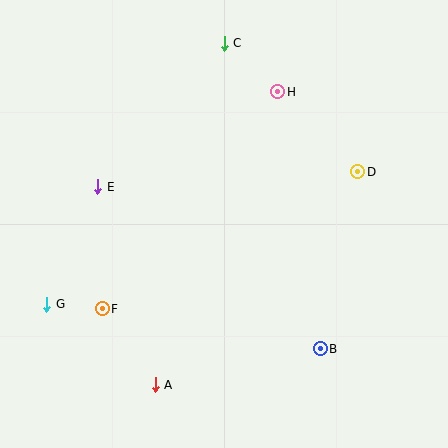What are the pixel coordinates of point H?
Point H is at (278, 92).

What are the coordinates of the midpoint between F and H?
The midpoint between F and H is at (190, 200).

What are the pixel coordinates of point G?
Point G is at (47, 304).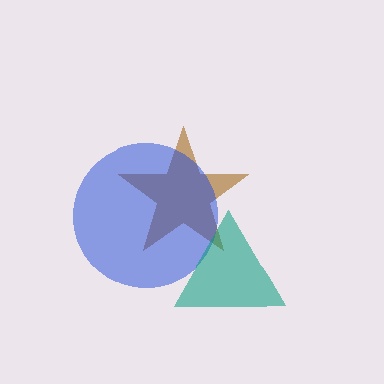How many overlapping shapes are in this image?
There are 3 overlapping shapes in the image.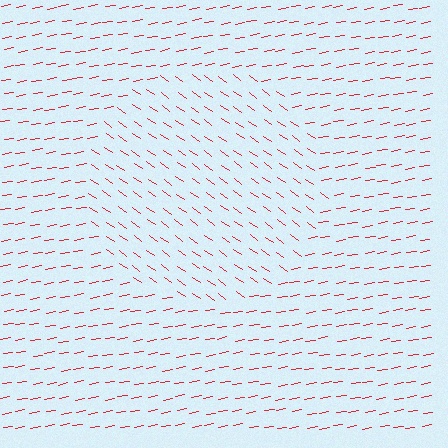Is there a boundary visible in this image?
Yes, there is a texture boundary formed by a change in line orientation.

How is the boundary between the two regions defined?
The boundary is defined purely by a change in line orientation (approximately 45 degrees difference). All lines are the same color and thickness.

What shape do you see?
I see a circle.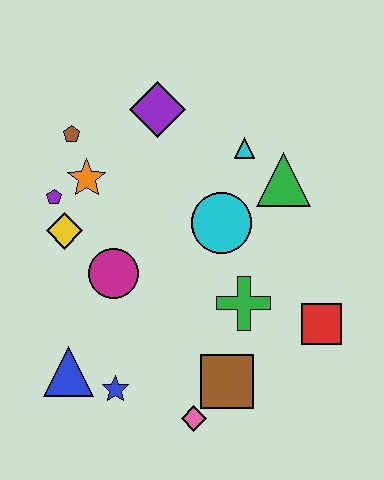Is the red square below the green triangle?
Yes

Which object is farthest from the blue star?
The purple diamond is farthest from the blue star.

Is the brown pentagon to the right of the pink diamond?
No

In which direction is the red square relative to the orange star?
The red square is to the right of the orange star.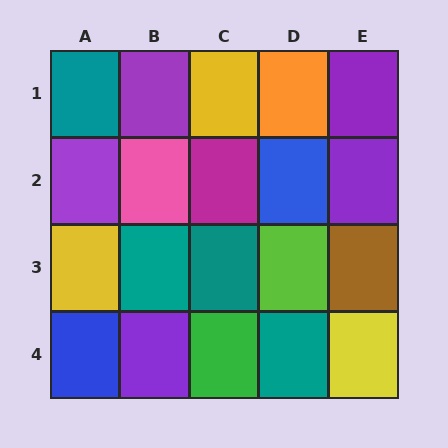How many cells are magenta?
1 cell is magenta.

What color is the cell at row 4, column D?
Teal.